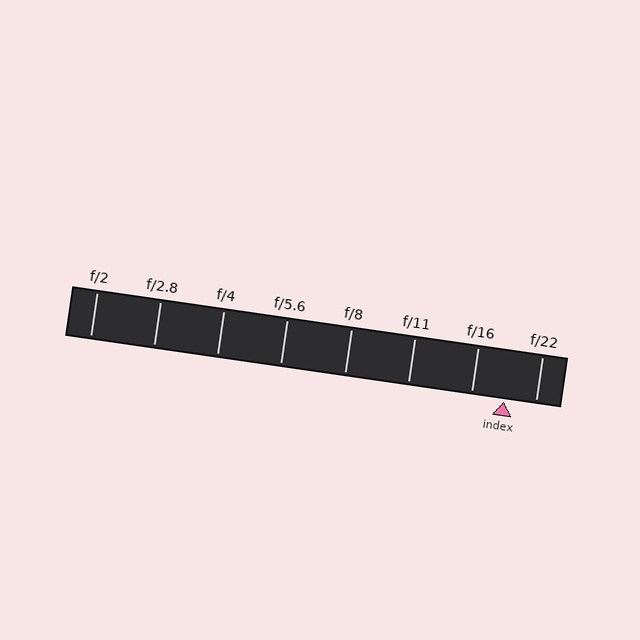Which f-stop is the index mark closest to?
The index mark is closest to f/22.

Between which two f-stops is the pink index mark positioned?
The index mark is between f/16 and f/22.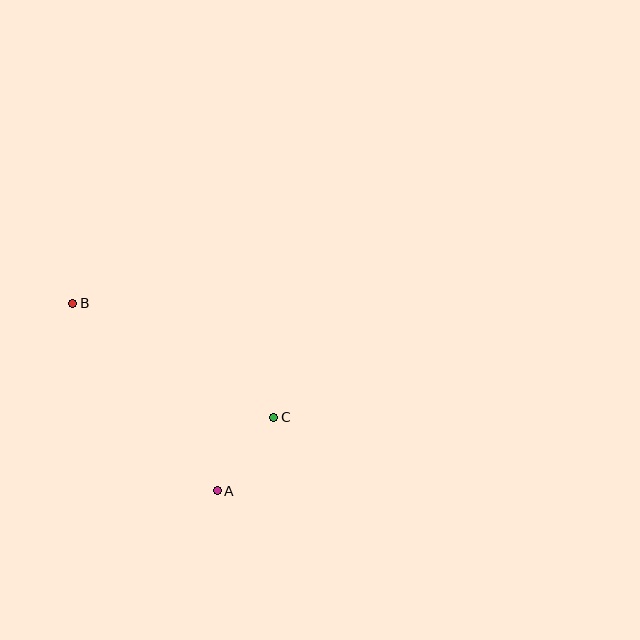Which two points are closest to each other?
Points A and C are closest to each other.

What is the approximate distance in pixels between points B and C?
The distance between B and C is approximately 231 pixels.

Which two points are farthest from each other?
Points A and B are farthest from each other.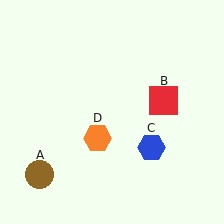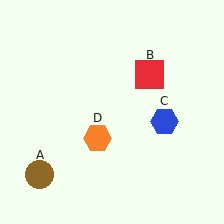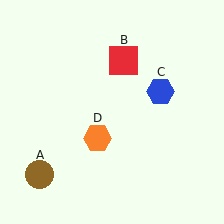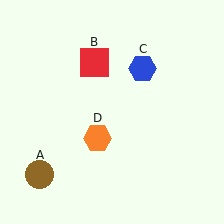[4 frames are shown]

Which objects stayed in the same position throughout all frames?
Brown circle (object A) and orange hexagon (object D) remained stationary.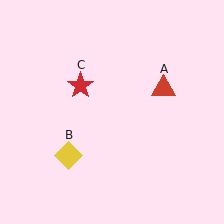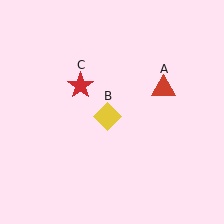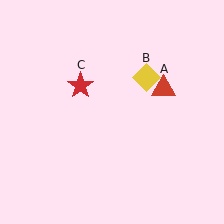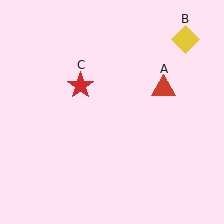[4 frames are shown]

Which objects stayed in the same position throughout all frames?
Red triangle (object A) and red star (object C) remained stationary.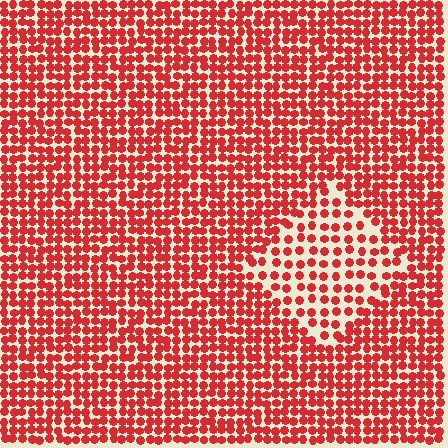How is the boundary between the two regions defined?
The boundary is defined by a change in element density (approximately 1.8x ratio). All elements are the same color, size, and shape.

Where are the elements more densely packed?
The elements are more densely packed outside the diamond boundary.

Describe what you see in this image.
The image contains small red elements arranged at two different densities. A diamond-shaped region is visible where the elements are less densely packed than the surrounding area.